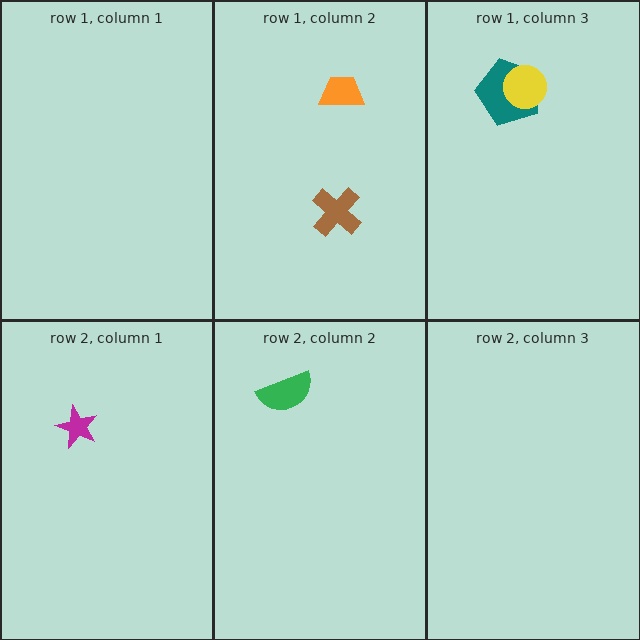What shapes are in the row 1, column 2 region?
The brown cross, the orange trapezoid.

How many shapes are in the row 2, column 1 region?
1.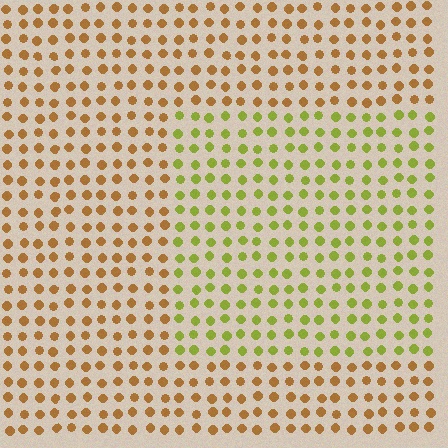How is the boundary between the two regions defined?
The boundary is defined purely by a slight shift in hue (about 45 degrees). Spacing, size, and orientation are identical on both sides.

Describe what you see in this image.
The image is filled with small brown elements in a uniform arrangement. A rectangle-shaped region is visible where the elements are tinted to a slightly different hue, forming a subtle color boundary.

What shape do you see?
I see a rectangle.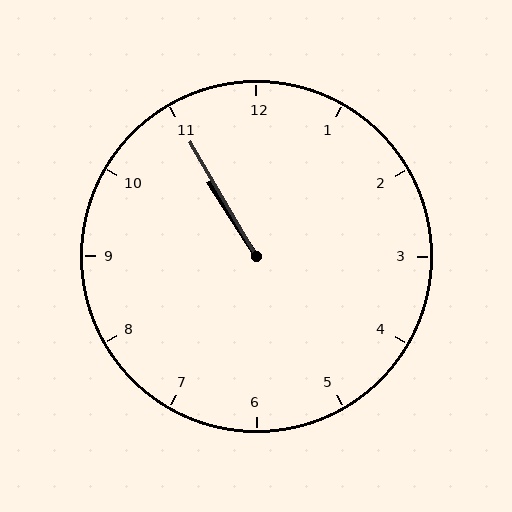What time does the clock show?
10:55.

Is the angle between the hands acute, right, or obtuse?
It is acute.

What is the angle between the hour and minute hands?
Approximately 2 degrees.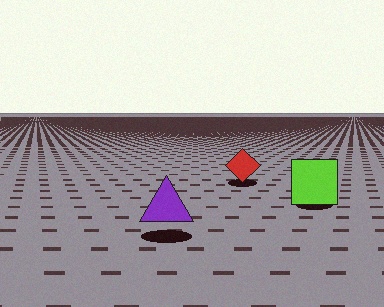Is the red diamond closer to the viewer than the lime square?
No. The lime square is closer — you can tell from the texture gradient: the ground texture is coarser near it.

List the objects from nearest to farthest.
From nearest to farthest: the purple triangle, the lime square, the red diamond.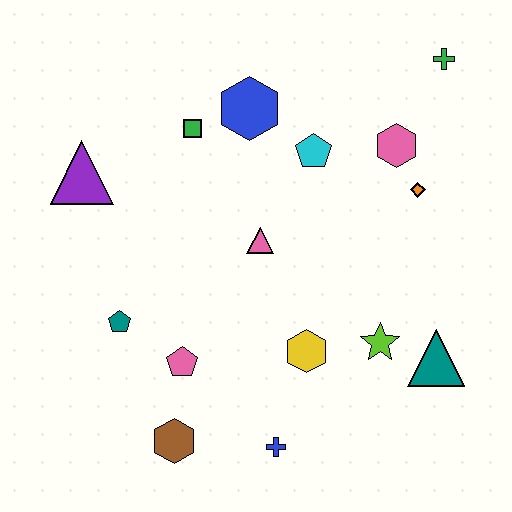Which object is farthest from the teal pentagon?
The green cross is farthest from the teal pentagon.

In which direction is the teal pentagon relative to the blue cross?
The teal pentagon is to the left of the blue cross.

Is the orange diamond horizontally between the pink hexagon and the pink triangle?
No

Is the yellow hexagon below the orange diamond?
Yes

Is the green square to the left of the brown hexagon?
No